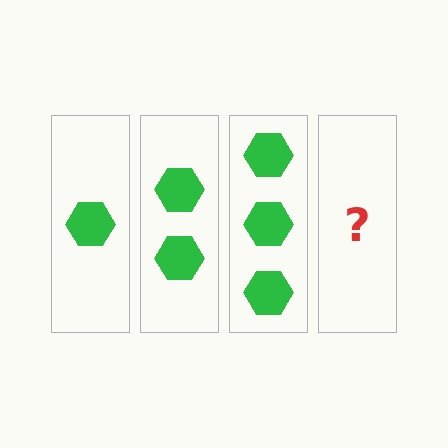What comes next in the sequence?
The next element should be 4 hexagons.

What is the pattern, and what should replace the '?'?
The pattern is that each step adds one more hexagon. The '?' should be 4 hexagons.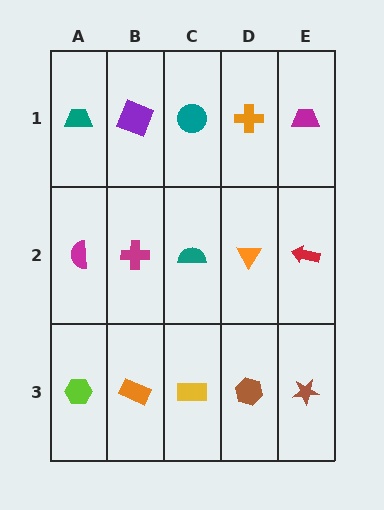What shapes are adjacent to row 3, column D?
An orange triangle (row 2, column D), a yellow rectangle (row 3, column C), a brown star (row 3, column E).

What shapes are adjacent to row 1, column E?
A red arrow (row 2, column E), an orange cross (row 1, column D).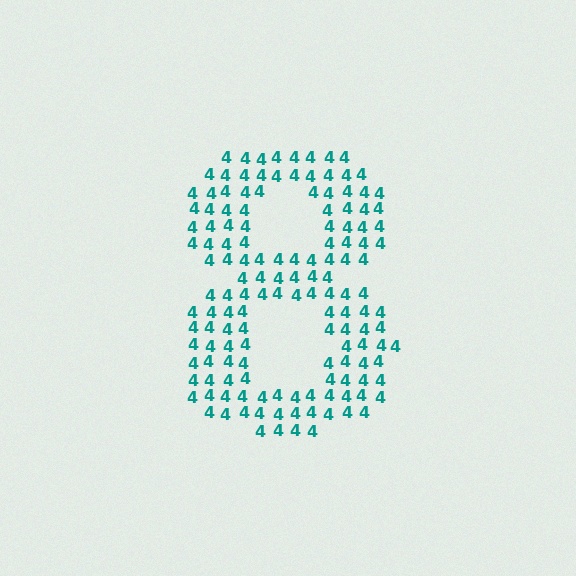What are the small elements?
The small elements are digit 4's.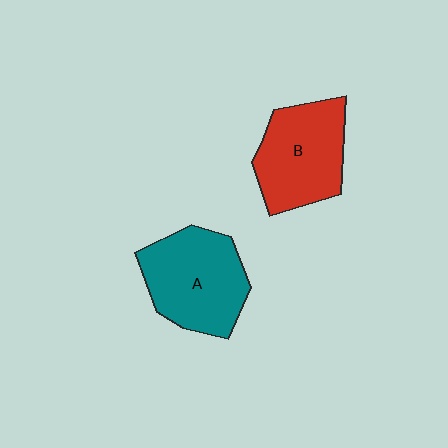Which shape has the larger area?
Shape A (teal).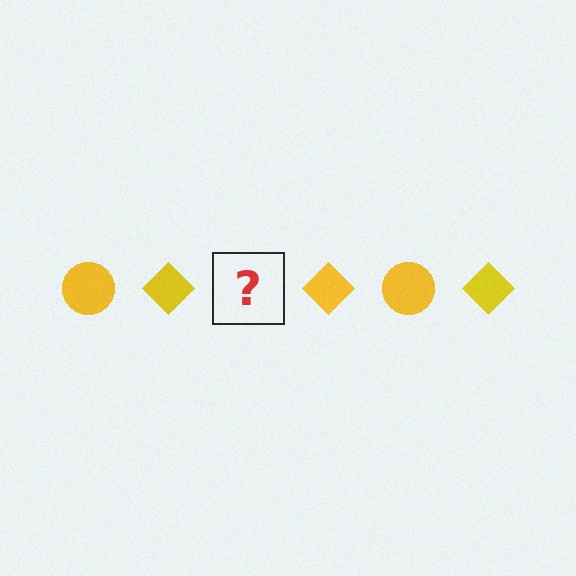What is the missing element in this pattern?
The missing element is a yellow circle.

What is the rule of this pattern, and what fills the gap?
The rule is that the pattern cycles through circle, diamond shapes in yellow. The gap should be filled with a yellow circle.